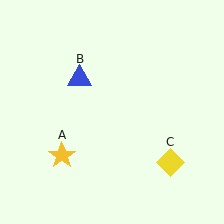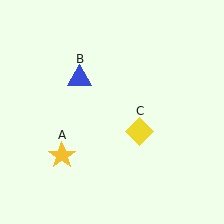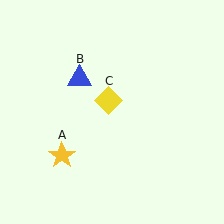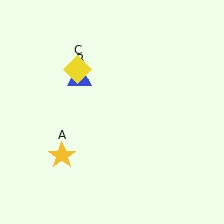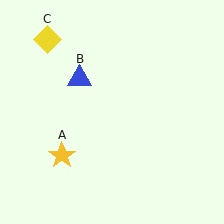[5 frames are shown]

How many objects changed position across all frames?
1 object changed position: yellow diamond (object C).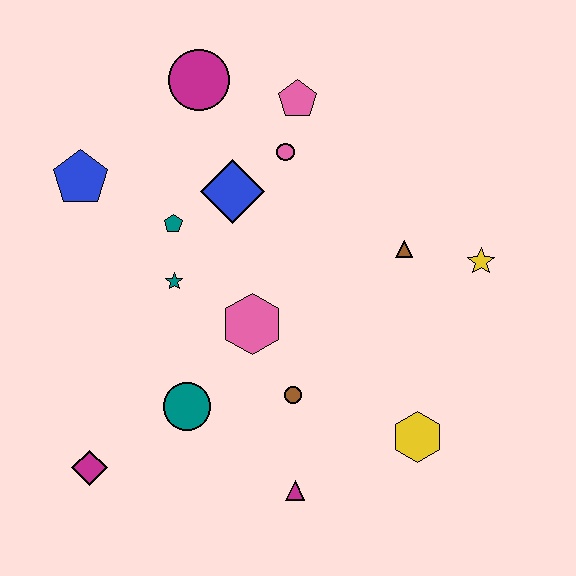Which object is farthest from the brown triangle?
The magenta diamond is farthest from the brown triangle.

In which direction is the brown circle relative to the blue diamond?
The brown circle is below the blue diamond.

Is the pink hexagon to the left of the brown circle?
Yes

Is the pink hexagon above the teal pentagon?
No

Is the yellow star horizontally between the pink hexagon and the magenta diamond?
No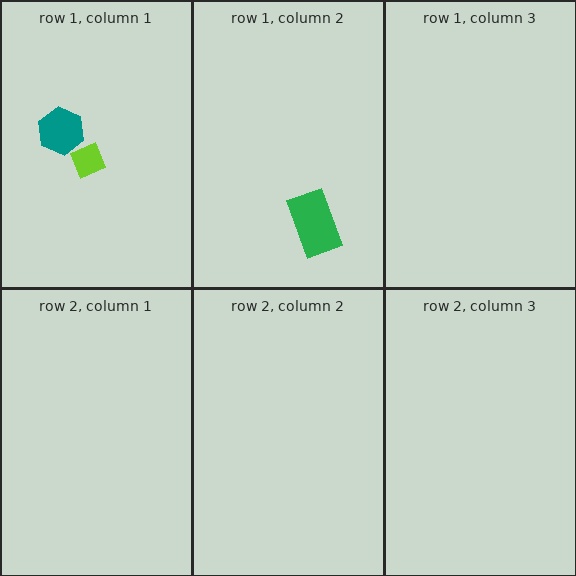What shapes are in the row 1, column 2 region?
The green rectangle.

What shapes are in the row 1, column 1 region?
The teal hexagon, the lime diamond.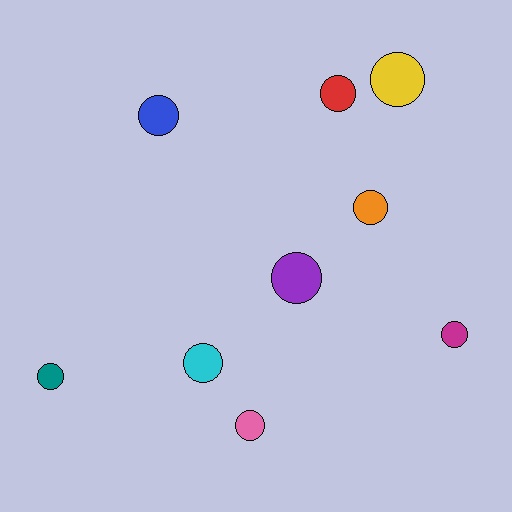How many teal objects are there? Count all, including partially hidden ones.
There is 1 teal object.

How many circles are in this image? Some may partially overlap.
There are 9 circles.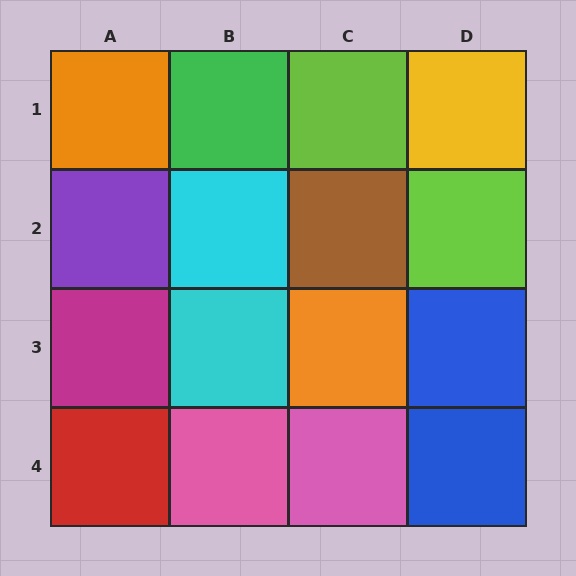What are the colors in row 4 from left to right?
Red, pink, pink, blue.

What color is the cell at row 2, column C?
Brown.